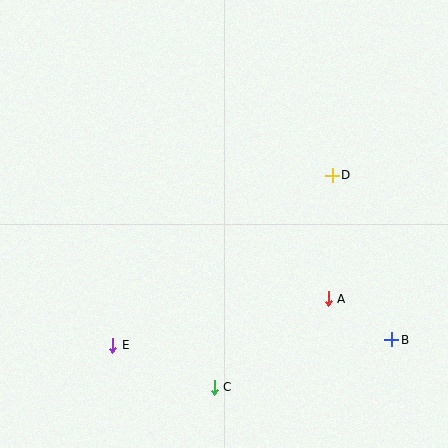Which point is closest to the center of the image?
Point D at (332, 175) is closest to the center.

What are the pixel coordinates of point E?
Point E is at (113, 345).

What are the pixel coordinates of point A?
Point A is at (328, 299).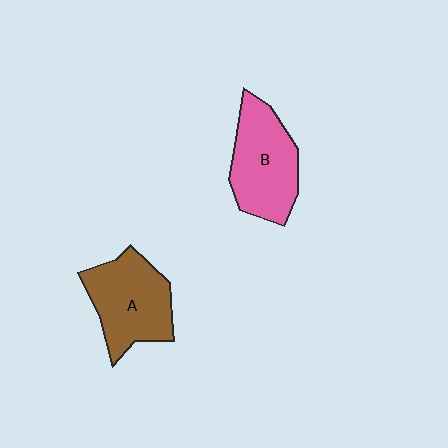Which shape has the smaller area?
Shape B (pink).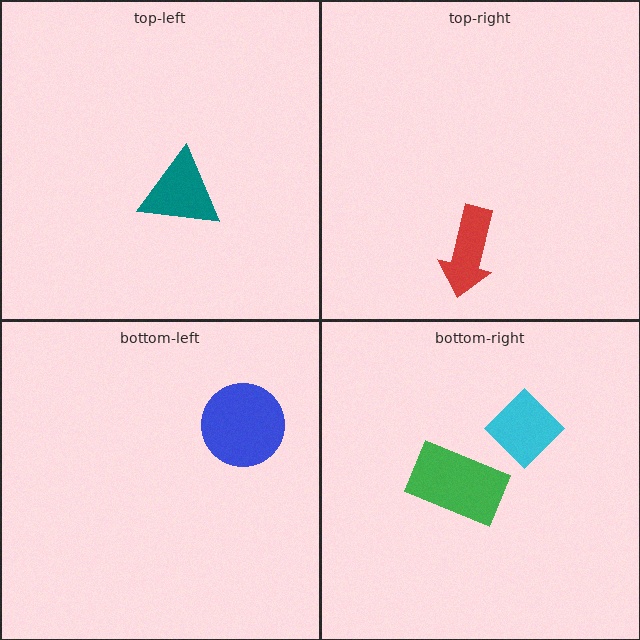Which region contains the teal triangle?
The top-left region.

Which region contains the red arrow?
The top-right region.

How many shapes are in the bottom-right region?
2.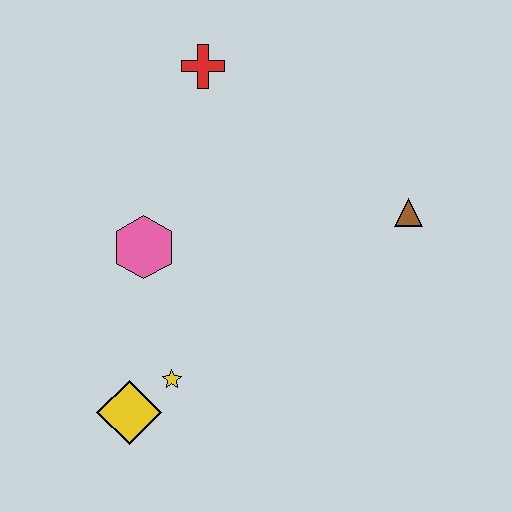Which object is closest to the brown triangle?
The red cross is closest to the brown triangle.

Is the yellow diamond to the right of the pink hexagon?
No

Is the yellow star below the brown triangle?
Yes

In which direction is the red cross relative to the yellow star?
The red cross is above the yellow star.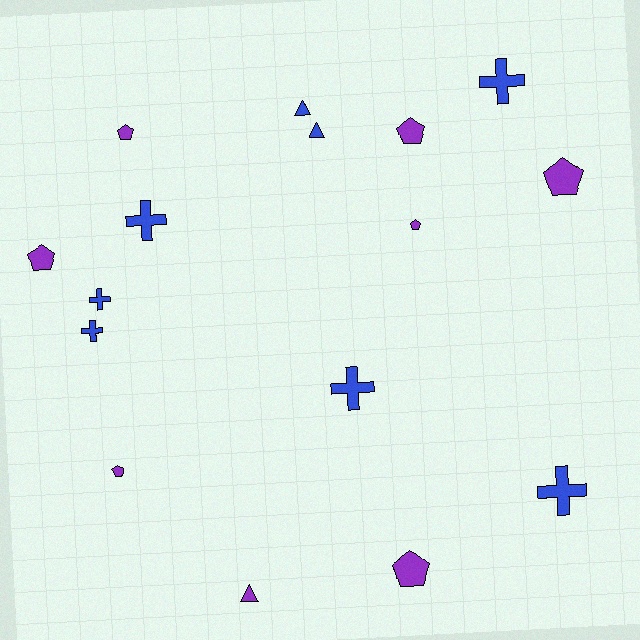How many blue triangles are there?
There are 2 blue triangles.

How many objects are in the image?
There are 16 objects.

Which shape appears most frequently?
Pentagon, with 7 objects.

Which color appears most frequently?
Blue, with 8 objects.